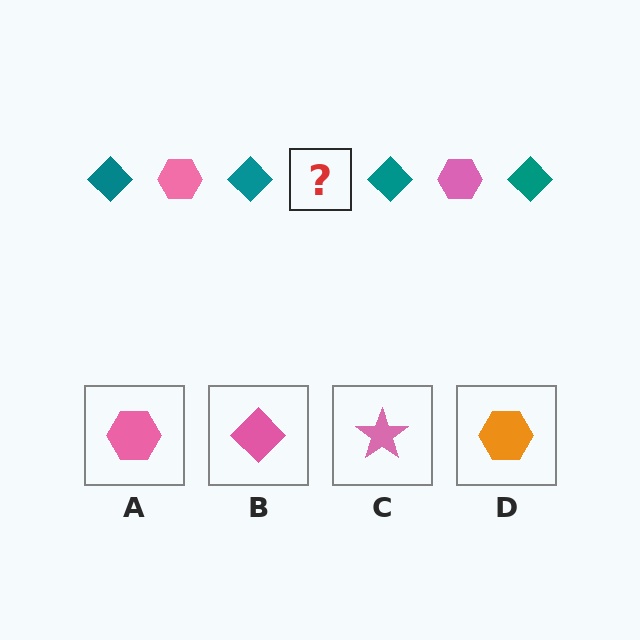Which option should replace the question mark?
Option A.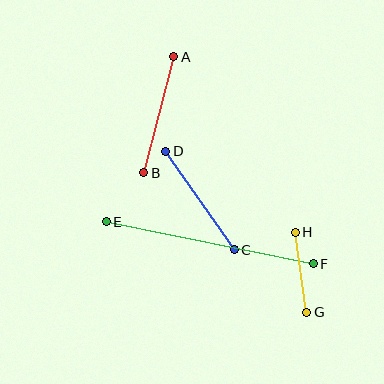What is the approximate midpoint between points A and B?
The midpoint is at approximately (159, 115) pixels.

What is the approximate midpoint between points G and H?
The midpoint is at approximately (301, 272) pixels.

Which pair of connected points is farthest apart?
Points E and F are farthest apart.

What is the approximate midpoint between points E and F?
The midpoint is at approximately (210, 243) pixels.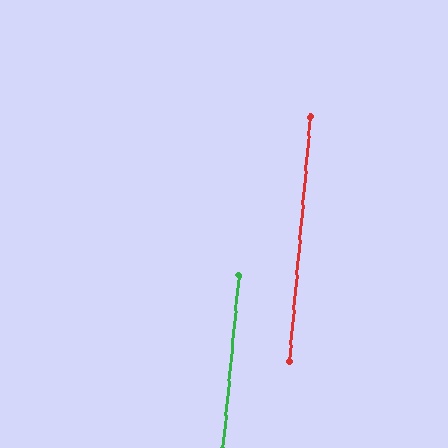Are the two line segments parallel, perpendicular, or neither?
Parallel — their directions differ by only 0.3°.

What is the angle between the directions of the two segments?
Approximately 0 degrees.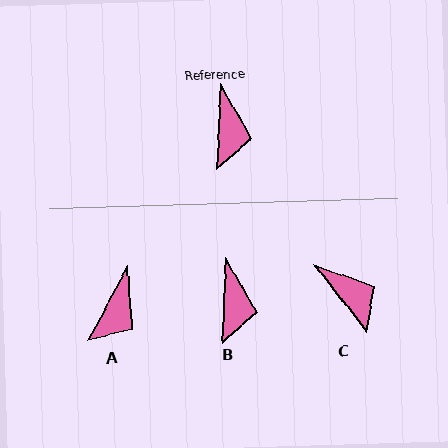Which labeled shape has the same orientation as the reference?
B.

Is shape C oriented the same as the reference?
No, it is off by about 40 degrees.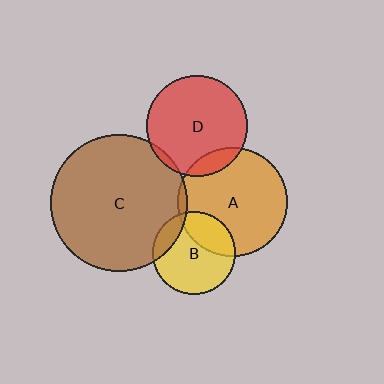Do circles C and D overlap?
Yes.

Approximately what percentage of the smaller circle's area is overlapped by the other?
Approximately 5%.